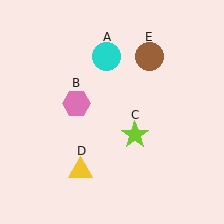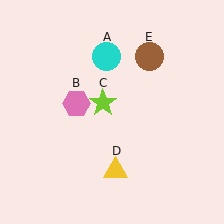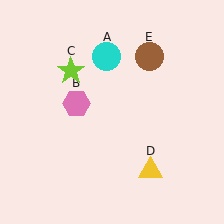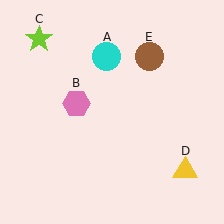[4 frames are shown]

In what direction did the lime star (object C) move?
The lime star (object C) moved up and to the left.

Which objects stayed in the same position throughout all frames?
Cyan circle (object A) and pink hexagon (object B) and brown circle (object E) remained stationary.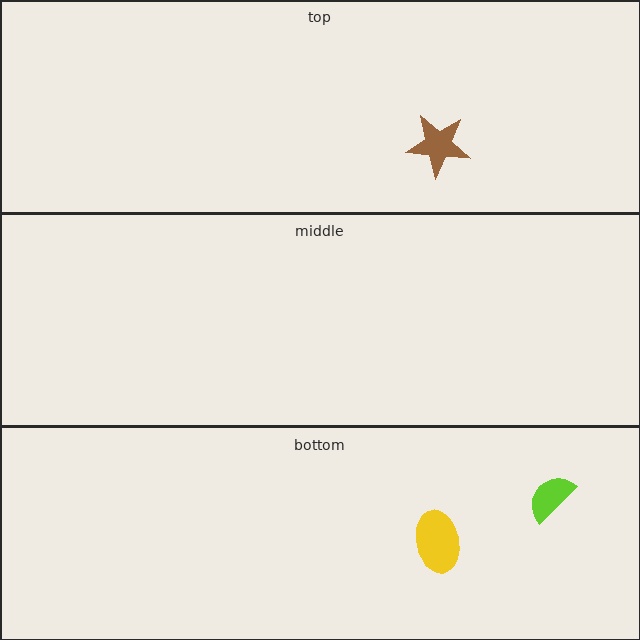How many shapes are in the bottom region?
2.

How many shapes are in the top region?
1.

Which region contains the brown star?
The top region.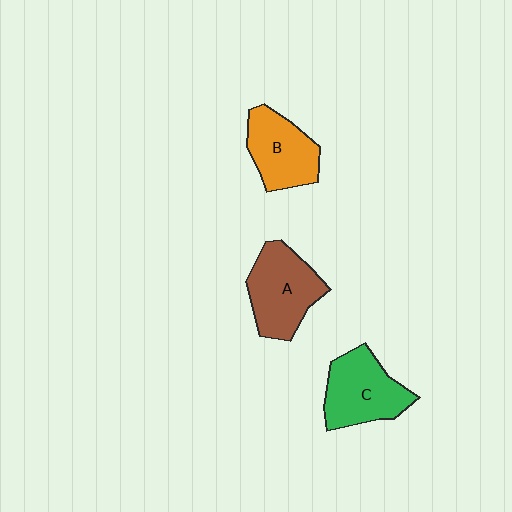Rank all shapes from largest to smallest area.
From largest to smallest: A (brown), C (green), B (orange).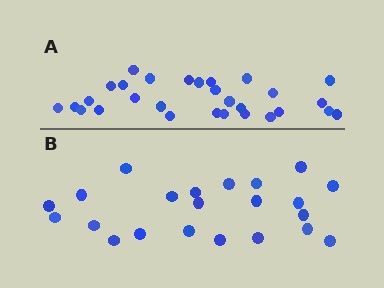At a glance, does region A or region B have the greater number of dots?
Region A (the top region) has more dots.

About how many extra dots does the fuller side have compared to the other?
Region A has roughly 8 or so more dots than region B.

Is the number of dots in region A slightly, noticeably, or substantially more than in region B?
Region A has noticeably more, but not dramatically so. The ratio is roughly 1.3 to 1.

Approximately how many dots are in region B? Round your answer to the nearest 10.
About 20 dots. (The exact count is 22, which rounds to 20.)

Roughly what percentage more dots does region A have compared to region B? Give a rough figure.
About 30% more.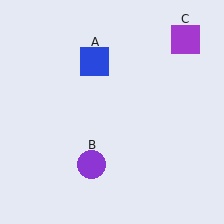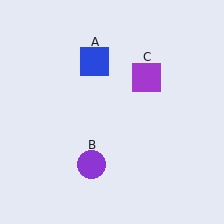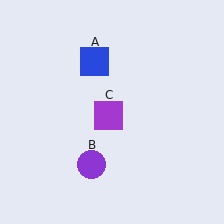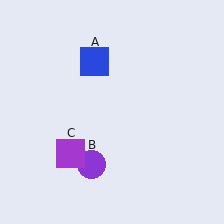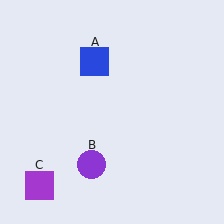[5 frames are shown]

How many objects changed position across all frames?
1 object changed position: purple square (object C).